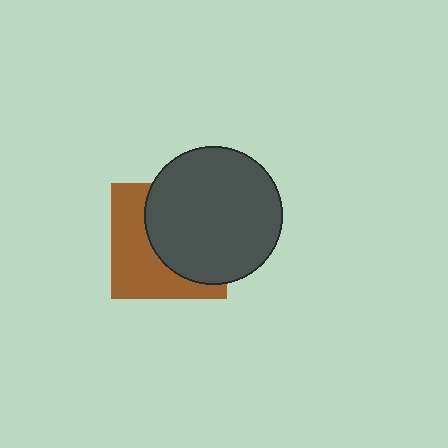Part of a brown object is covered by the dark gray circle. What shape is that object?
It is a square.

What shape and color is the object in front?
The object in front is a dark gray circle.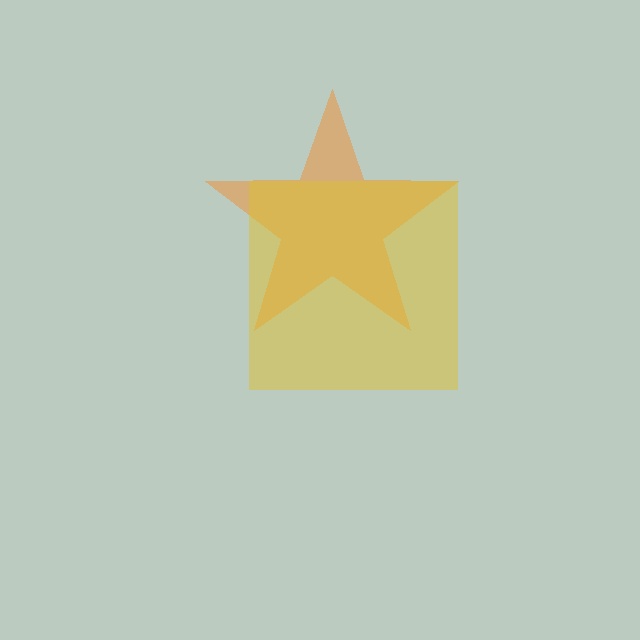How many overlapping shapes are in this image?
There are 2 overlapping shapes in the image.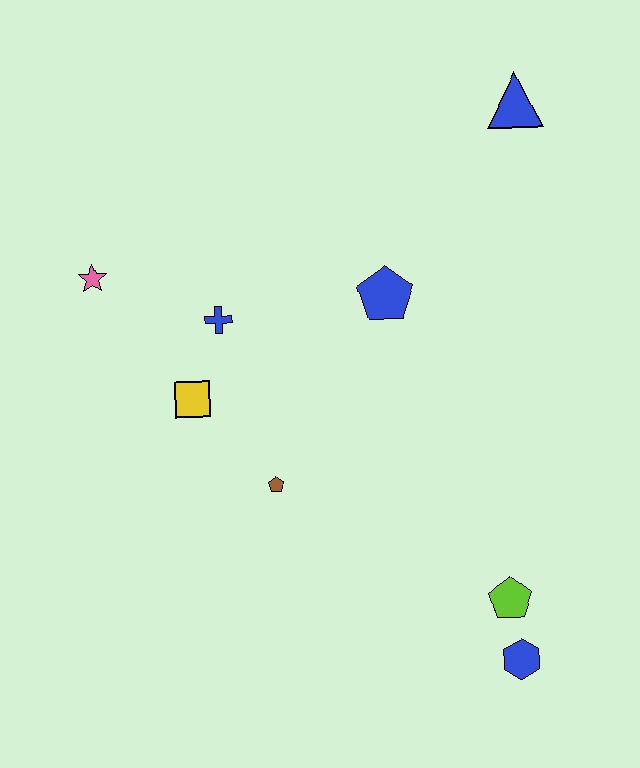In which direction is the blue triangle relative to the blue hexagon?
The blue triangle is above the blue hexagon.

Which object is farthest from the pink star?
The blue hexagon is farthest from the pink star.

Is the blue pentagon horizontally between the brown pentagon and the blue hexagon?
Yes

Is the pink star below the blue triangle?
Yes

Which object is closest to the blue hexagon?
The lime pentagon is closest to the blue hexagon.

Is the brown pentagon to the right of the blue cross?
Yes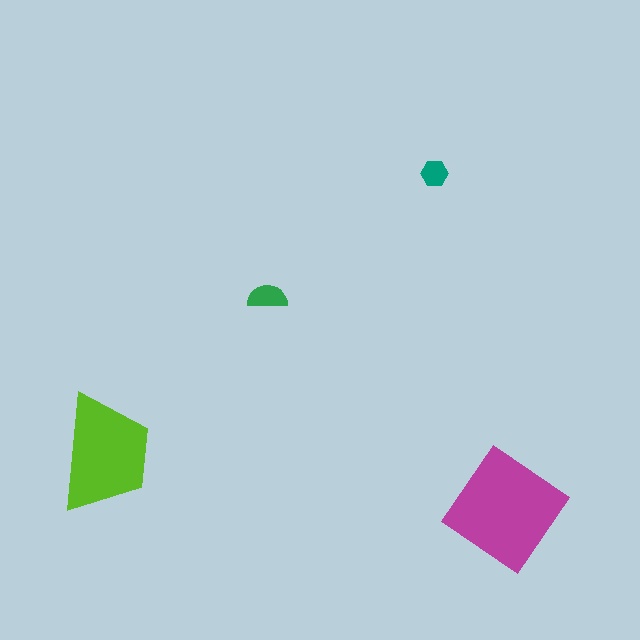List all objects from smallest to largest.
The teal hexagon, the green semicircle, the lime trapezoid, the magenta diamond.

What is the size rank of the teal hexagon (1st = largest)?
4th.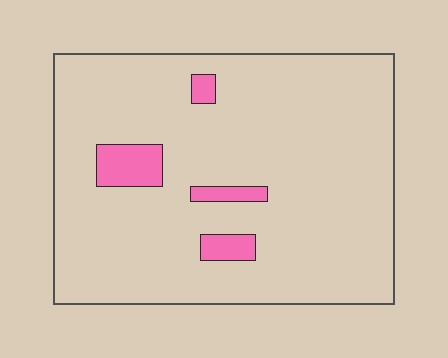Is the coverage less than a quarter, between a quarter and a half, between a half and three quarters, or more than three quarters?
Less than a quarter.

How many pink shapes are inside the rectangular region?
4.